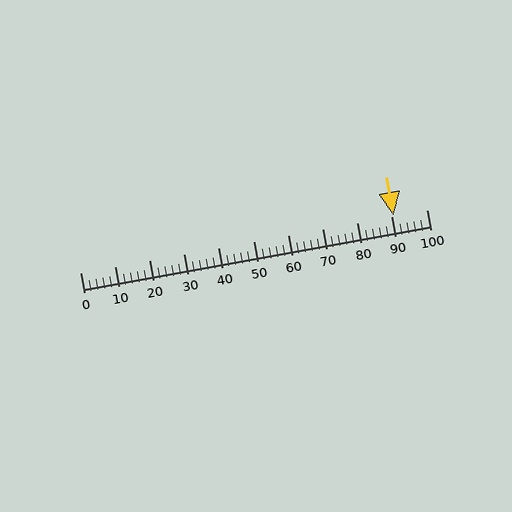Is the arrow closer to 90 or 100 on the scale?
The arrow is closer to 90.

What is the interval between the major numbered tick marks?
The major tick marks are spaced 10 units apart.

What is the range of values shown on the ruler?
The ruler shows values from 0 to 100.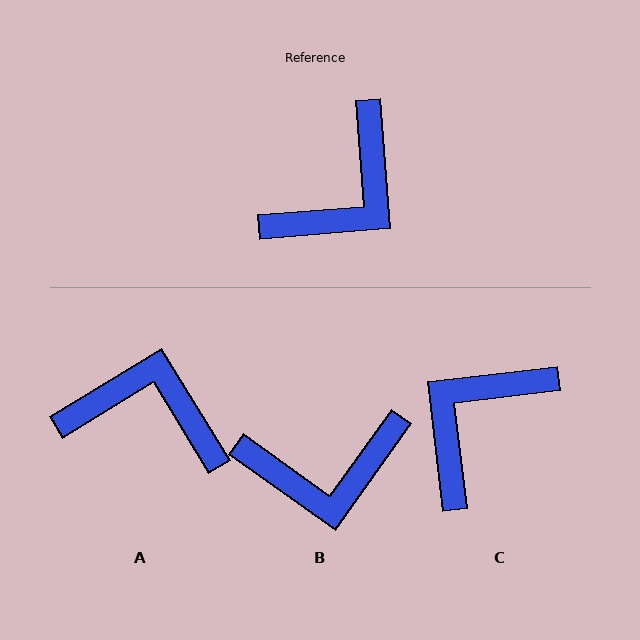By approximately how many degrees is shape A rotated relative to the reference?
Approximately 117 degrees counter-clockwise.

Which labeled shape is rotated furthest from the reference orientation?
C, about 178 degrees away.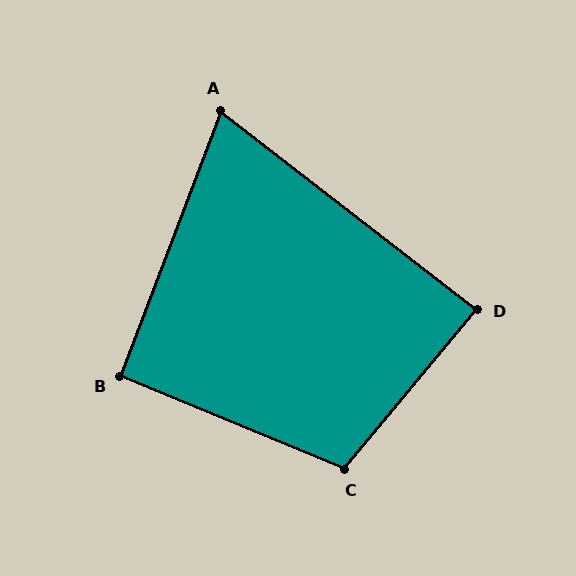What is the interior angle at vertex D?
Approximately 88 degrees (approximately right).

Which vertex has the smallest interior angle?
A, at approximately 73 degrees.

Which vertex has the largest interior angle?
C, at approximately 107 degrees.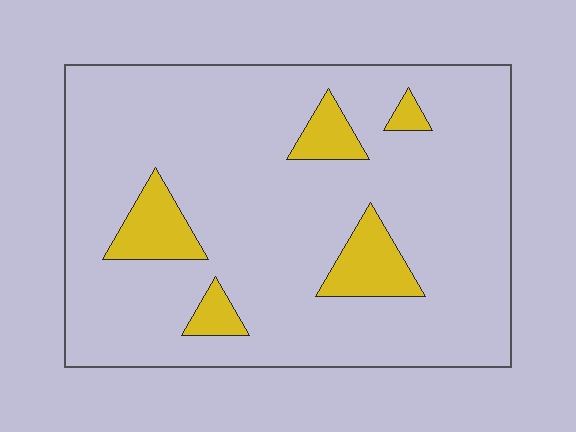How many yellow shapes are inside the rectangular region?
5.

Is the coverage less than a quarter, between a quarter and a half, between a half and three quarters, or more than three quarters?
Less than a quarter.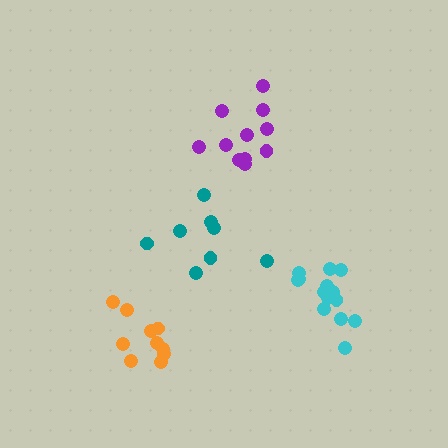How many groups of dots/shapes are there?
There are 4 groups.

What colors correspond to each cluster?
The clusters are colored: purple, teal, orange, cyan.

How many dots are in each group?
Group 1: 11 dots, Group 2: 8 dots, Group 3: 10 dots, Group 4: 14 dots (43 total).